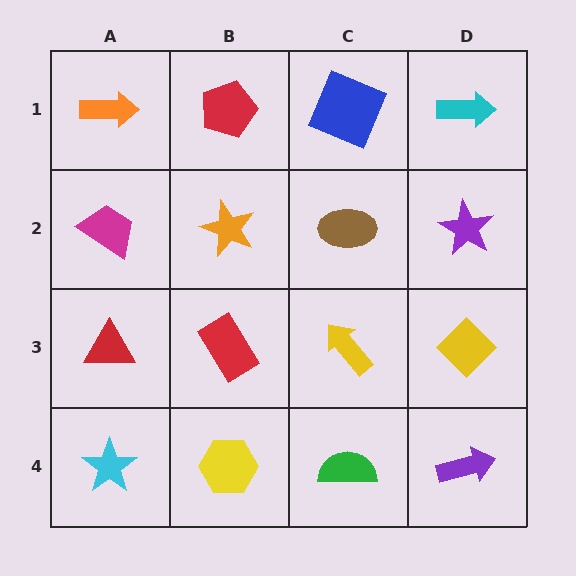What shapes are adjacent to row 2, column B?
A red pentagon (row 1, column B), a red rectangle (row 3, column B), a magenta trapezoid (row 2, column A), a brown ellipse (row 2, column C).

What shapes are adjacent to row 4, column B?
A red rectangle (row 3, column B), a cyan star (row 4, column A), a green semicircle (row 4, column C).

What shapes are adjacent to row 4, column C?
A yellow arrow (row 3, column C), a yellow hexagon (row 4, column B), a purple arrow (row 4, column D).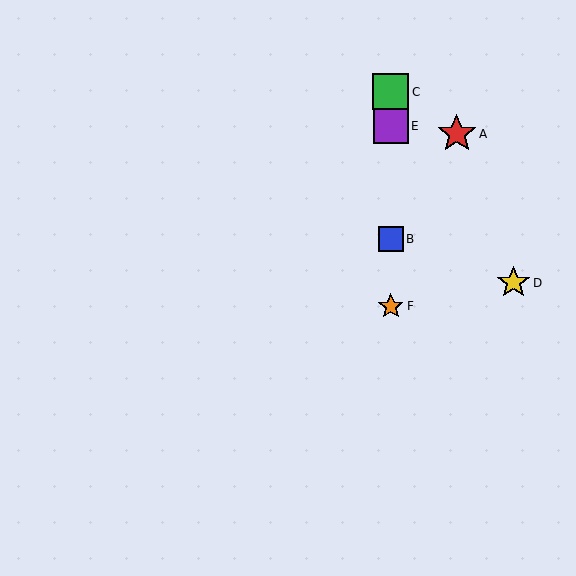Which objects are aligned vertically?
Objects B, C, E, F are aligned vertically.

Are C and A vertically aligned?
No, C is at x≈391 and A is at x≈457.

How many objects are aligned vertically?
4 objects (B, C, E, F) are aligned vertically.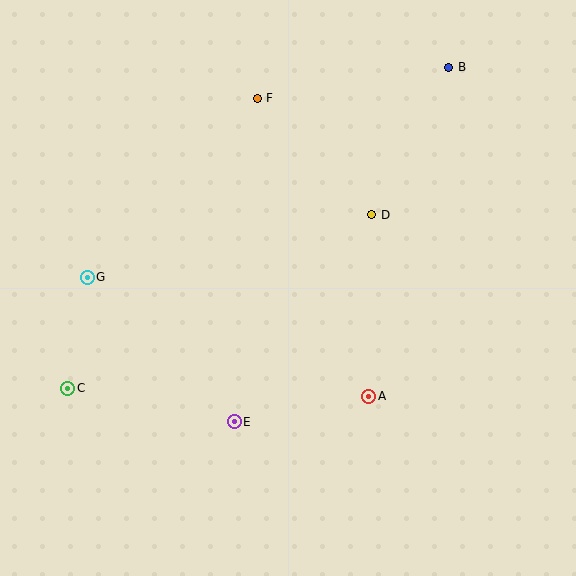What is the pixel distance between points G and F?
The distance between G and F is 247 pixels.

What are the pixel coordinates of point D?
Point D is at (372, 215).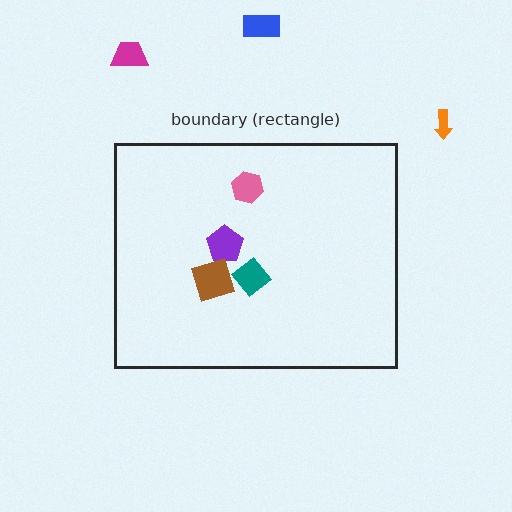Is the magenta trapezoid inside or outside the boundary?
Outside.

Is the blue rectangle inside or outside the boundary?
Outside.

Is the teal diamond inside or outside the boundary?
Inside.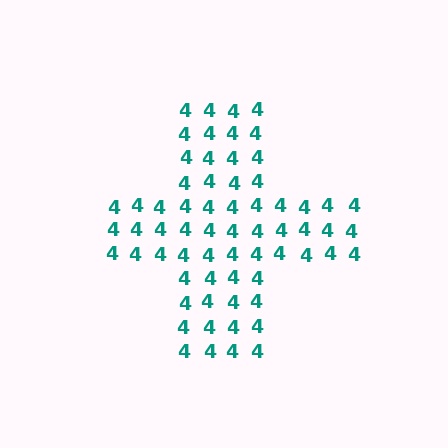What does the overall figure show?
The overall figure shows a cross.